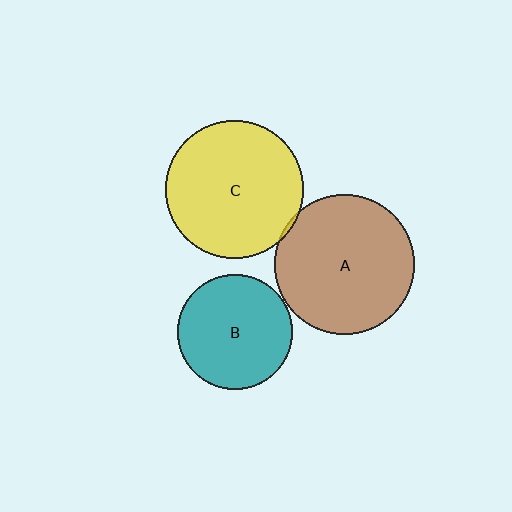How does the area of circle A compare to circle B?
Approximately 1.5 times.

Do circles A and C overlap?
Yes.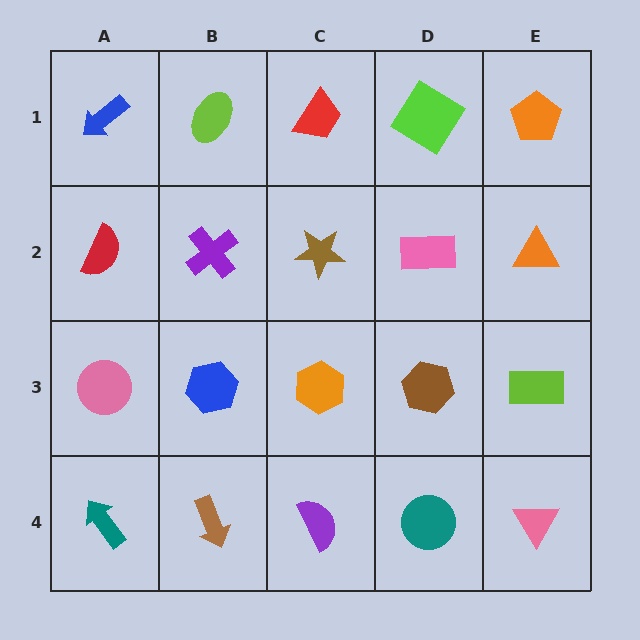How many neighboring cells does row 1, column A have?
2.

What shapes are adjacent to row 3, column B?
A purple cross (row 2, column B), a brown arrow (row 4, column B), a pink circle (row 3, column A), an orange hexagon (row 3, column C).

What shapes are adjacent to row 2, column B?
A lime ellipse (row 1, column B), a blue hexagon (row 3, column B), a red semicircle (row 2, column A), a brown star (row 2, column C).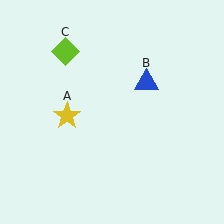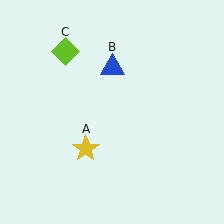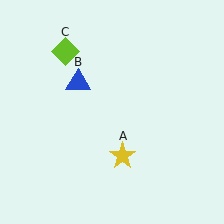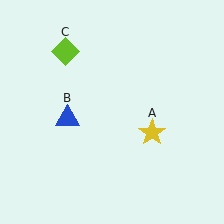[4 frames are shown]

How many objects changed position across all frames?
2 objects changed position: yellow star (object A), blue triangle (object B).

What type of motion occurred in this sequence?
The yellow star (object A), blue triangle (object B) rotated counterclockwise around the center of the scene.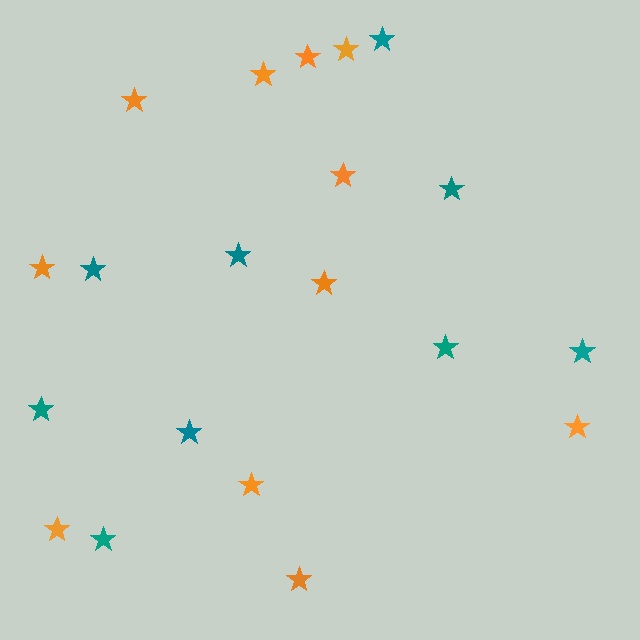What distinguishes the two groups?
There are 2 groups: one group of teal stars (9) and one group of orange stars (11).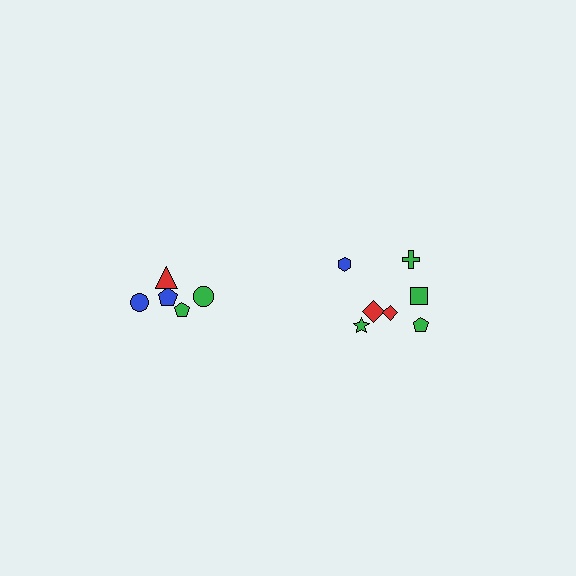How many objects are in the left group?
There are 5 objects.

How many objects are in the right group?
There are 7 objects.